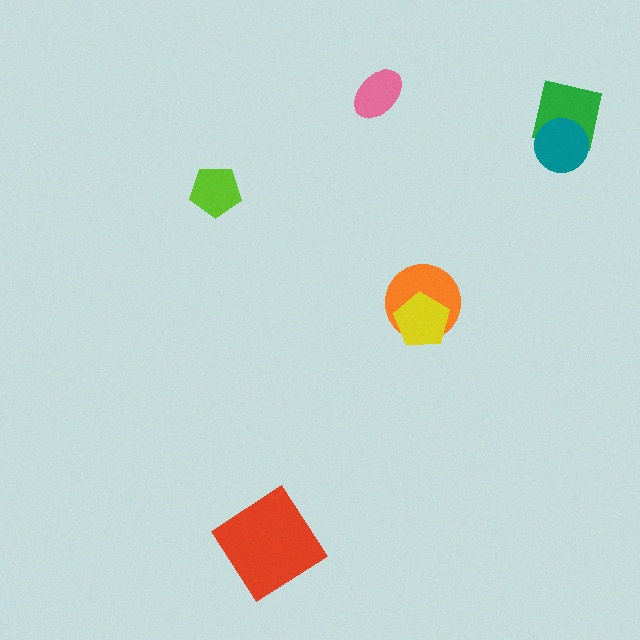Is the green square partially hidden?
Yes, it is partially covered by another shape.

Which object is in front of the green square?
The teal circle is in front of the green square.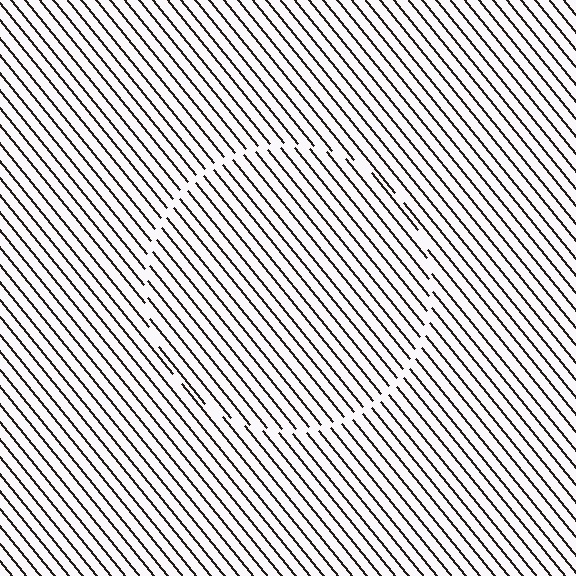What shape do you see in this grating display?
An illusory circle. The interior of the shape contains the same grating, shifted by half a period — the contour is defined by the phase discontinuity where line-ends from the inner and outer gratings abut.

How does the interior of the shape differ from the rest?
The interior of the shape contains the same grating, shifted by half a period — the contour is defined by the phase discontinuity where line-ends from the inner and outer gratings abut.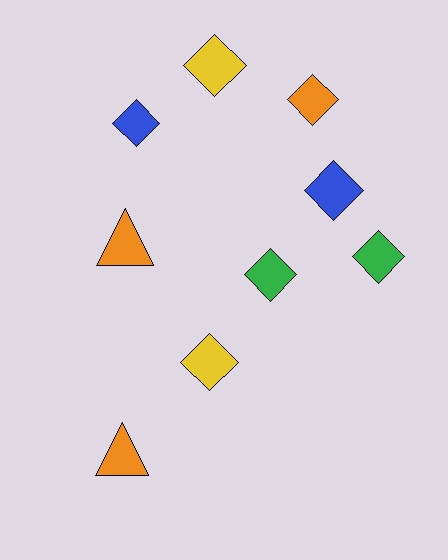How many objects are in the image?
There are 9 objects.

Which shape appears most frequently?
Diamond, with 7 objects.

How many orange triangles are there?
There are 2 orange triangles.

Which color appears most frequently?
Orange, with 3 objects.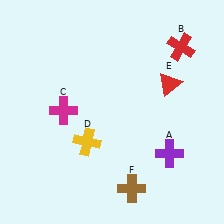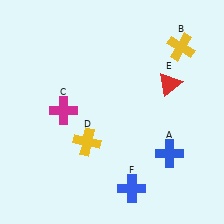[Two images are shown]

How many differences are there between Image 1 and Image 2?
There are 3 differences between the two images.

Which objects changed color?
A changed from purple to blue. B changed from red to yellow. F changed from brown to blue.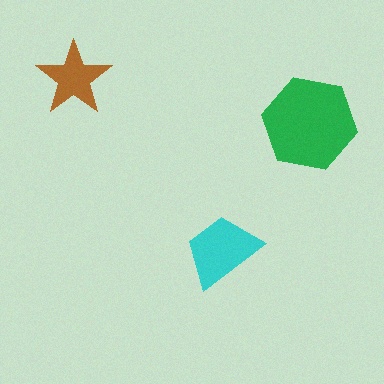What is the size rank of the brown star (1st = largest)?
3rd.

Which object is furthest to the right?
The green hexagon is rightmost.